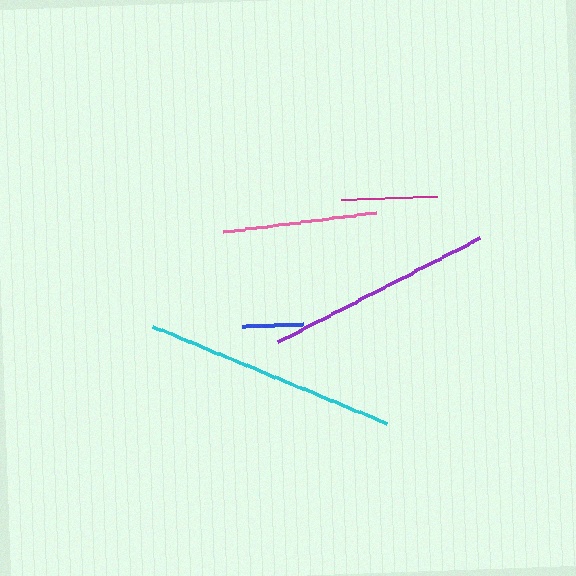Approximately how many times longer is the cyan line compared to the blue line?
The cyan line is approximately 4.2 times the length of the blue line.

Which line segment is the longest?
The cyan line is the longest at approximately 253 pixels.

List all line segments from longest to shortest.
From longest to shortest: cyan, purple, pink, magenta, blue.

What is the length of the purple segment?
The purple segment is approximately 227 pixels long.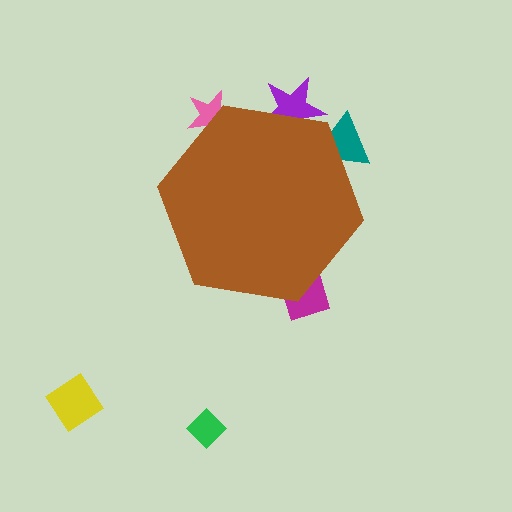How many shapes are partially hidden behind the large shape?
4 shapes are partially hidden.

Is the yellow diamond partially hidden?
No, the yellow diamond is fully visible.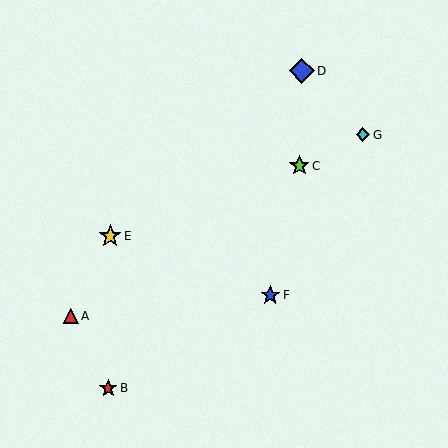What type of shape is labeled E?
Shape E is a yellow star.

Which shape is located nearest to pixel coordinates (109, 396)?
The red star (labeled B) at (108, 388) is nearest to that location.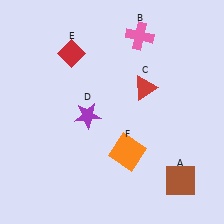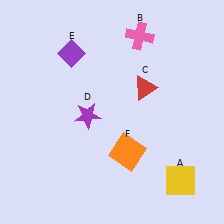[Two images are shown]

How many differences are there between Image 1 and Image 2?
There are 2 differences between the two images.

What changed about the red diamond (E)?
In Image 1, E is red. In Image 2, it changed to purple.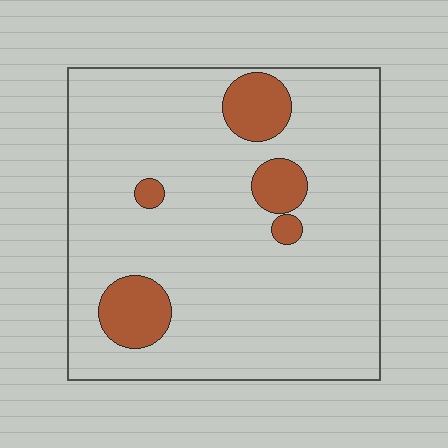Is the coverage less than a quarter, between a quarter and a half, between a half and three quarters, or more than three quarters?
Less than a quarter.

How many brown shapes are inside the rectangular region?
5.